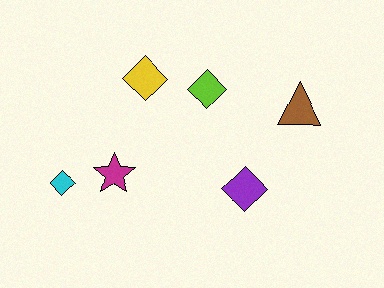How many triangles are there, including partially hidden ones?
There is 1 triangle.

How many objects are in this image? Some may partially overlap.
There are 6 objects.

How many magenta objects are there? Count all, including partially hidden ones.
There is 1 magenta object.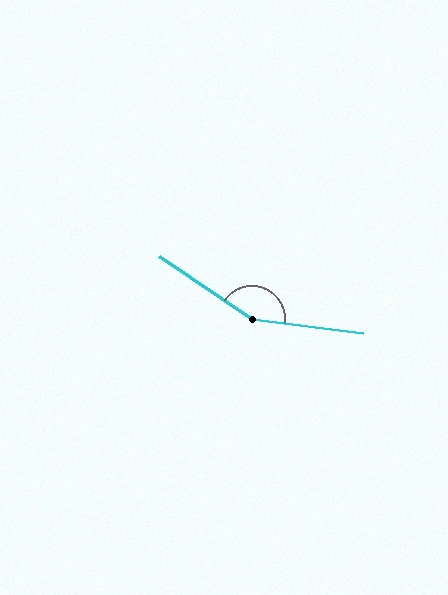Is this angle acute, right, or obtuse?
It is obtuse.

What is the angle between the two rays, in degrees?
Approximately 153 degrees.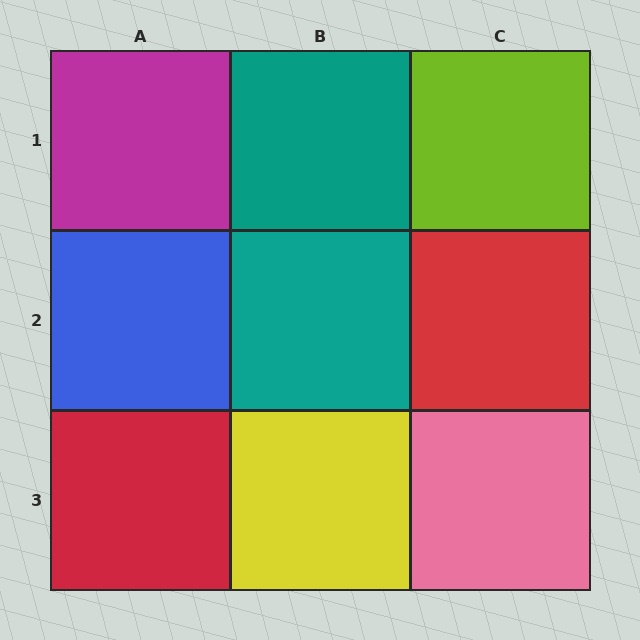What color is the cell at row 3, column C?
Pink.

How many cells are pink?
1 cell is pink.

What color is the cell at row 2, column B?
Teal.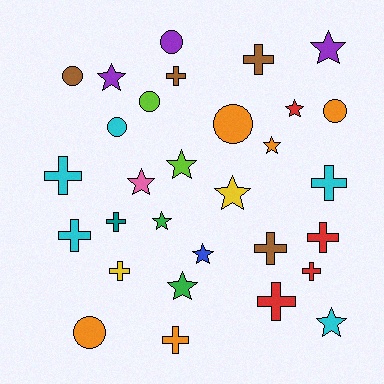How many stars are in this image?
There are 11 stars.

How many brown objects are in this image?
There are 4 brown objects.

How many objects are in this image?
There are 30 objects.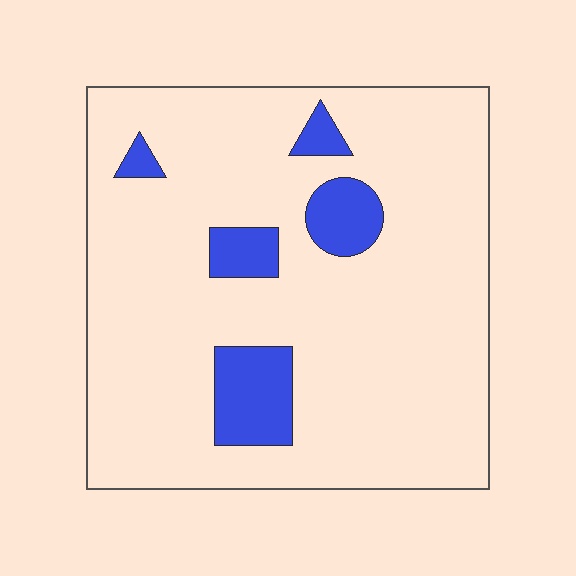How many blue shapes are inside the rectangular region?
5.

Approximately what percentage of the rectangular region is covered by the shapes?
Approximately 10%.